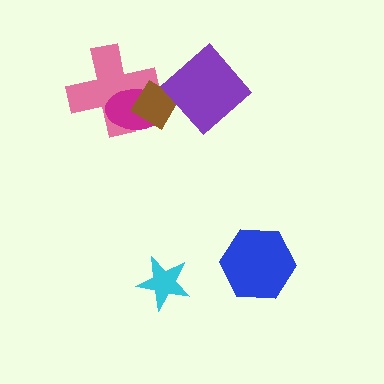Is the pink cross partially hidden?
Yes, it is partially covered by another shape.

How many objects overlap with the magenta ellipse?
2 objects overlap with the magenta ellipse.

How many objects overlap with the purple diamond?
1 object overlaps with the purple diamond.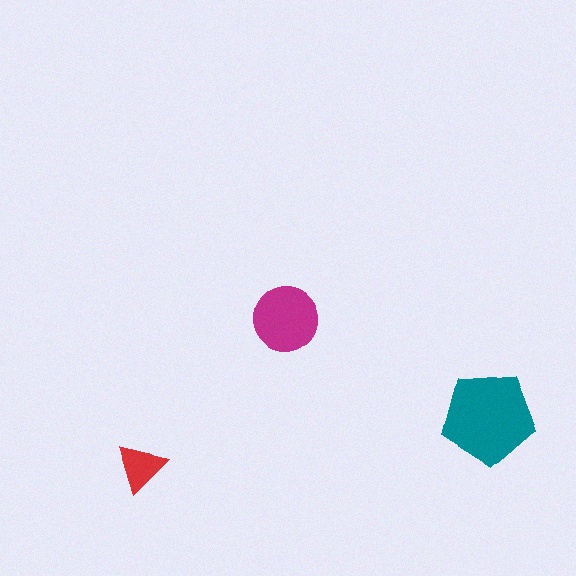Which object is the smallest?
The red triangle.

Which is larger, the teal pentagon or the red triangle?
The teal pentagon.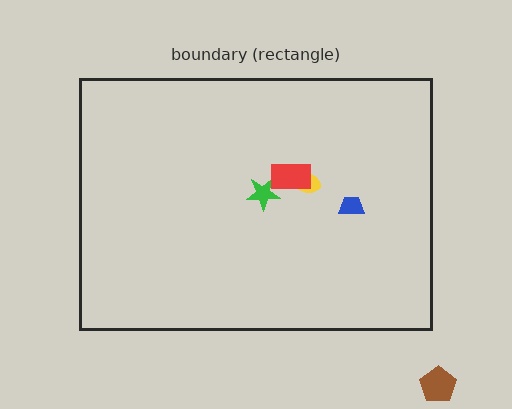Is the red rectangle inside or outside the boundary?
Inside.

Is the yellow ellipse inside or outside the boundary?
Inside.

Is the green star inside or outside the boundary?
Inside.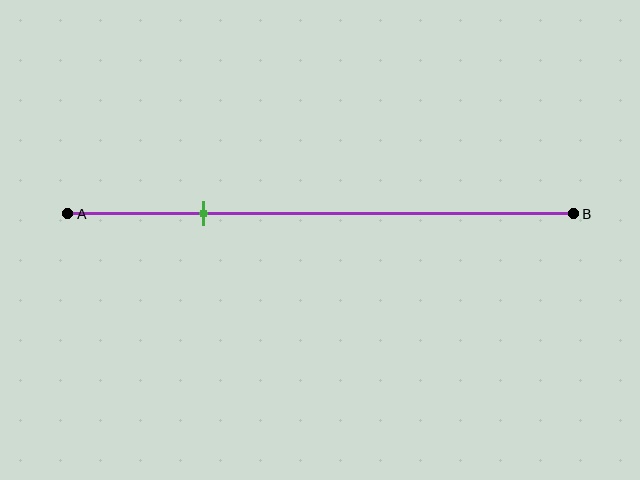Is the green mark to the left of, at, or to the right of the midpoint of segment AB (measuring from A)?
The green mark is to the left of the midpoint of segment AB.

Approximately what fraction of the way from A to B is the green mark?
The green mark is approximately 25% of the way from A to B.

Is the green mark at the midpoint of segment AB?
No, the mark is at about 25% from A, not at the 50% midpoint.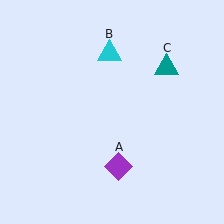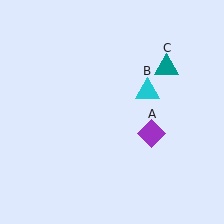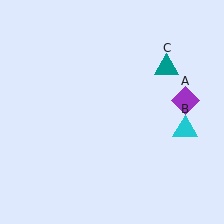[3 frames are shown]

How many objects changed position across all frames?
2 objects changed position: purple diamond (object A), cyan triangle (object B).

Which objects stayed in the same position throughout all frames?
Teal triangle (object C) remained stationary.